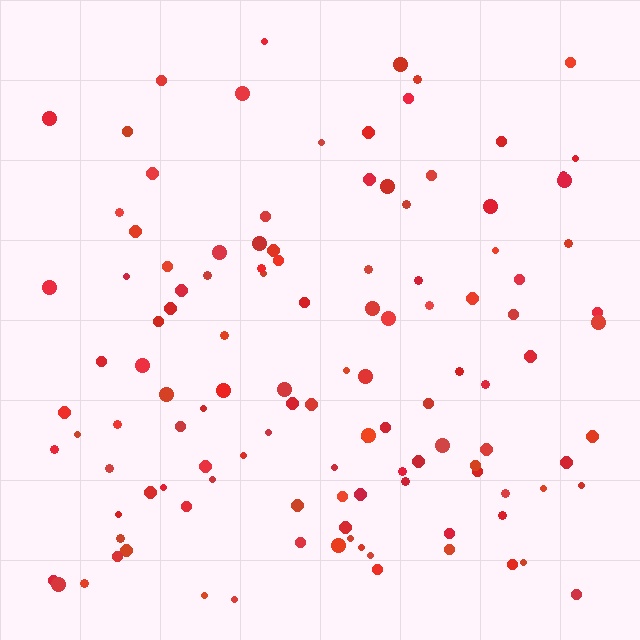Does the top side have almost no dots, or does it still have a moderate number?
Still a moderate number, just noticeably fewer than the bottom.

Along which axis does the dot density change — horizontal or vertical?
Vertical.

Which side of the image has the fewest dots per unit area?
The top.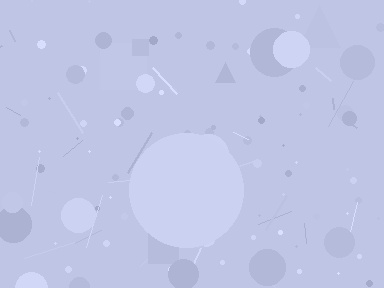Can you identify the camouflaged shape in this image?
The camouflaged shape is a circle.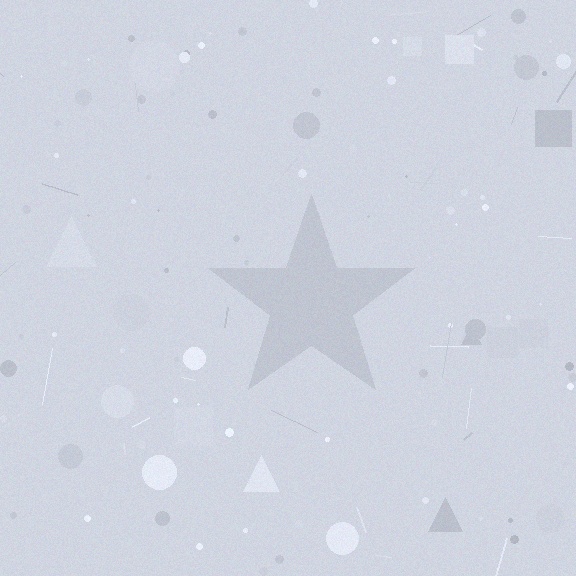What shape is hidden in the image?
A star is hidden in the image.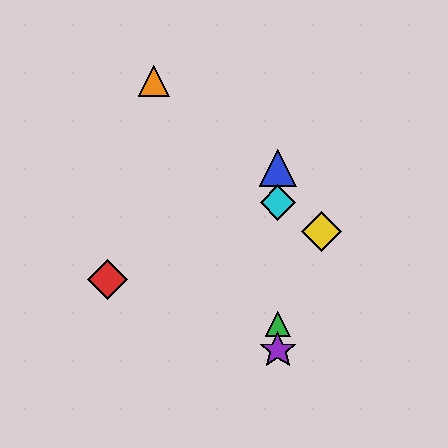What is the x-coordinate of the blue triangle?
The blue triangle is at x≈278.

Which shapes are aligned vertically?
The blue triangle, the green triangle, the purple star, the cyan diamond are aligned vertically.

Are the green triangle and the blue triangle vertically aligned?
Yes, both are at x≈278.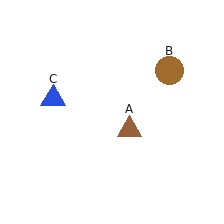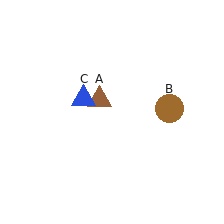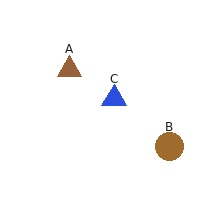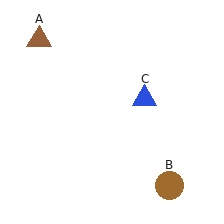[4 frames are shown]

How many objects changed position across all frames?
3 objects changed position: brown triangle (object A), brown circle (object B), blue triangle (object C).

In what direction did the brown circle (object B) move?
The brown circle (object B) moved down.